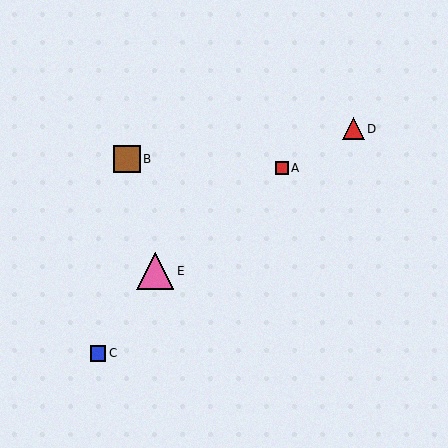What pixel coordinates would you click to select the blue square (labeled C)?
Click at (98, 353) to select the blue square C.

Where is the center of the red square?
The center of the red square is at (282, 168).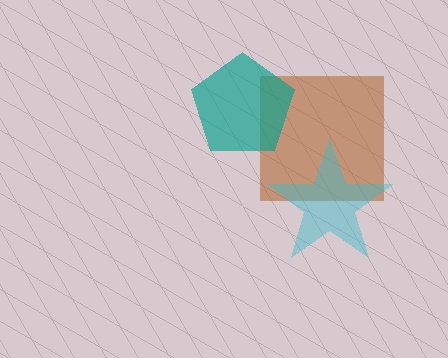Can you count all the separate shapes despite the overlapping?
Yes, there are 3 separate shapes.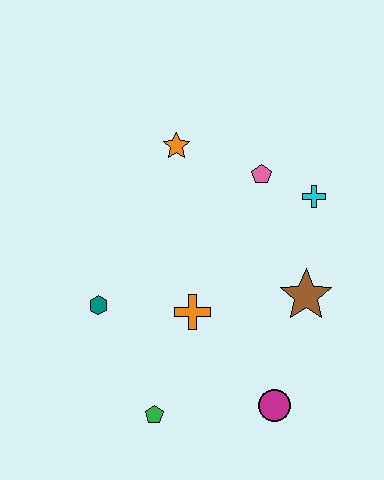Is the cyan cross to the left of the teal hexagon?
No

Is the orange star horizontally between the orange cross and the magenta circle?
No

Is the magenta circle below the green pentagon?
No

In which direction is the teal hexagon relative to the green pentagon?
The teal hexagon is above the green pentagon.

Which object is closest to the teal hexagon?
The orange cross is closest to the teal hexagon.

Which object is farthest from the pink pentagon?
The green pentagon is farthest from the pink pentagon.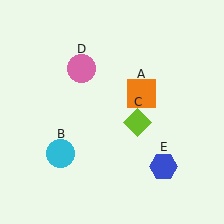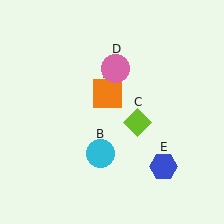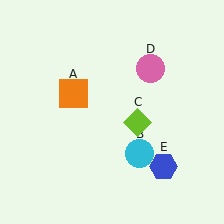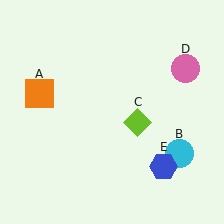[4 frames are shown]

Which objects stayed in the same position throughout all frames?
Lime diamond (object C) and blue hexagon (object E) remained stationary.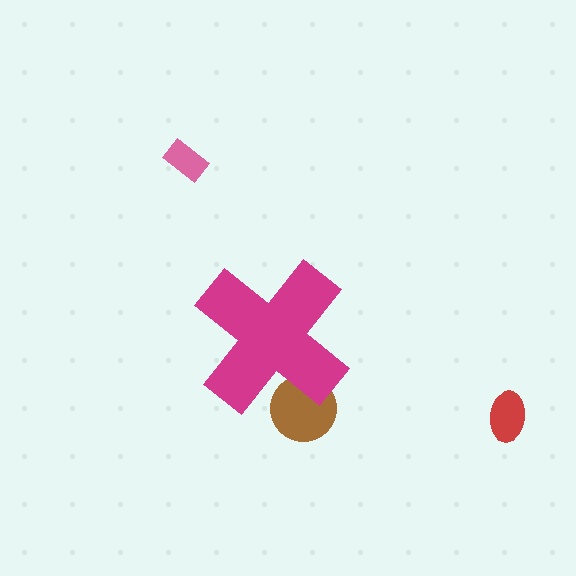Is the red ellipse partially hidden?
No, the red ellipse is fully visible.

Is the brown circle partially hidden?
Yes, the brown circle is partially hidden behind the magenta cross.